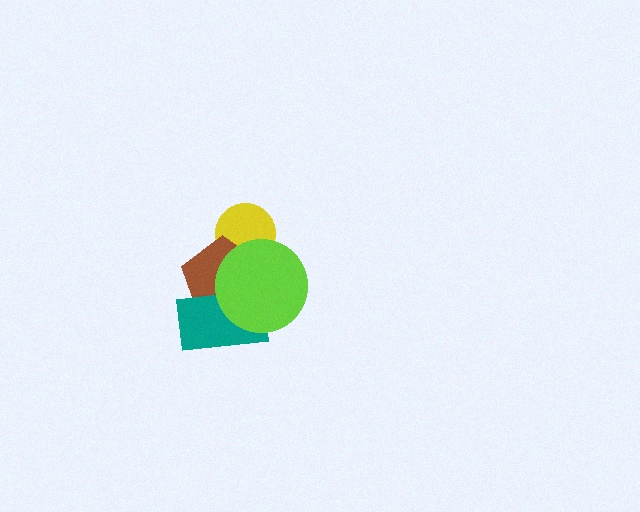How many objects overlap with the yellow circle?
2 objects overlap with the yellow circle.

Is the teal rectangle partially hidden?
Yes, it is partially covered by another shape.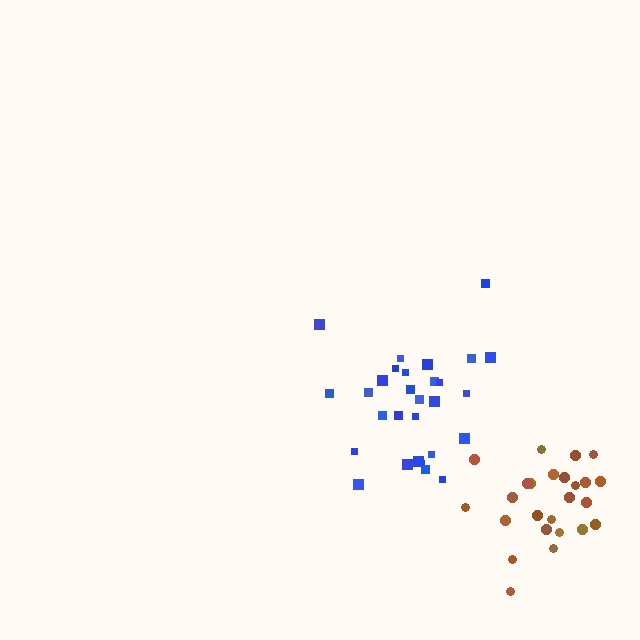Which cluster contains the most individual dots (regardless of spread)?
Blue (29).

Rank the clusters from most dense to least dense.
brown, blue.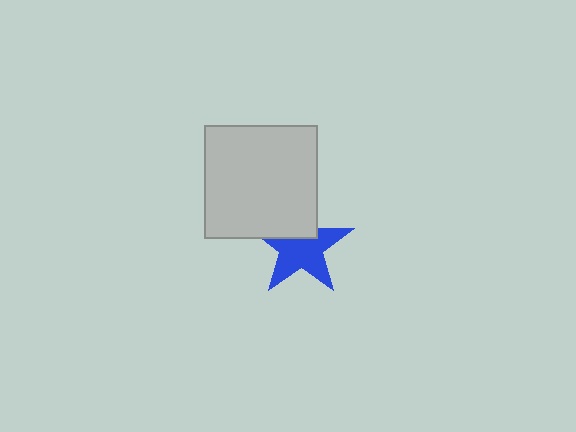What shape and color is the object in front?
The object in front is a light gray square.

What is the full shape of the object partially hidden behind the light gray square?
The partially hidden object is a blue star.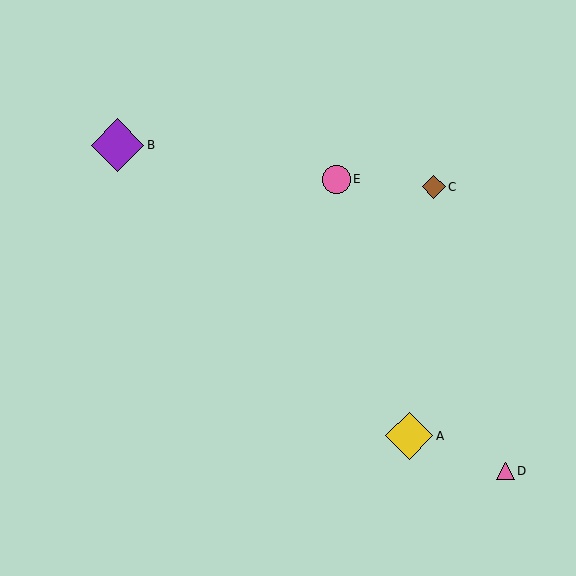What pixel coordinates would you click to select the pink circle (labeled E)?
Click at (337, 179) to select the pink circle E.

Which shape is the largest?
The purple diamond (labeled B) is the largest.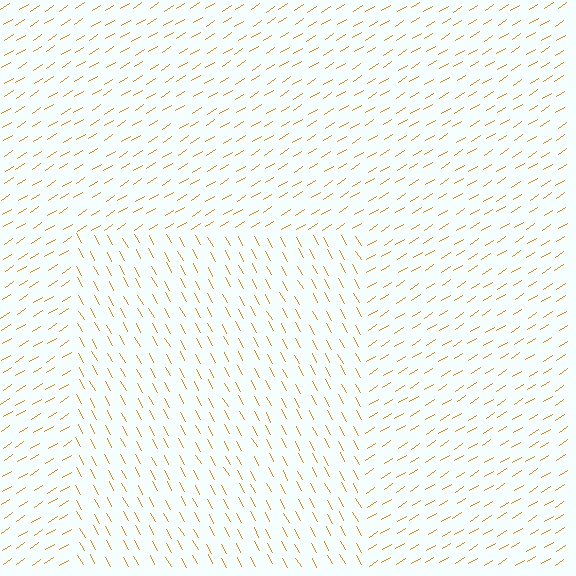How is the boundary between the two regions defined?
The boundary is defined purely by a change in line orientation (approximately 87 degrees difference). All lines are the same color and thickness.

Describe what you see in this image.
The image is filled with small orange line segments. A rectangle region in the image has lines oriented differently from the surrounding lines, creating a visible texture boundary.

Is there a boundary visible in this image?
Yes, there is a texture boundary formed by a change in line orientation.